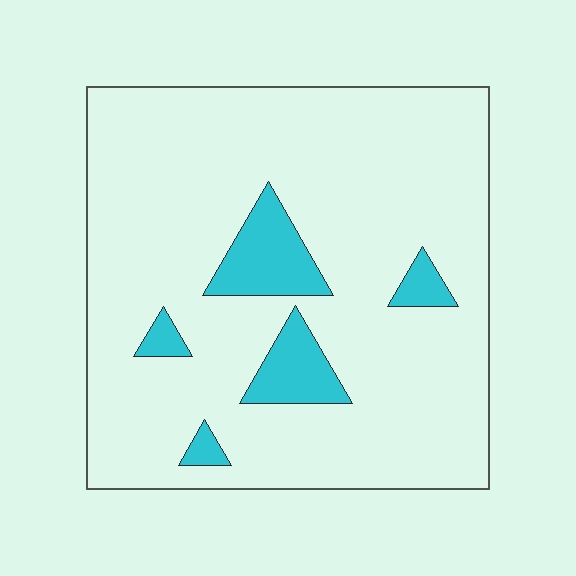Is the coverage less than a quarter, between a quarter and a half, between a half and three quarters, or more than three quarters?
Less than a quarter.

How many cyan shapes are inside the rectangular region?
5.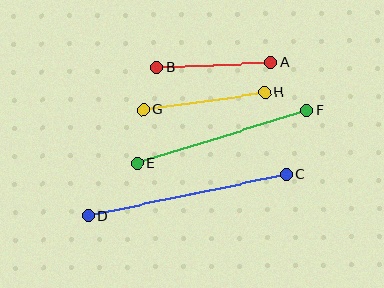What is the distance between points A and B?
The distance is approximately 114 pixels.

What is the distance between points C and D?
The distance is approximately 203 pixels.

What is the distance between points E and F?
The distance is approximately 177 pixels.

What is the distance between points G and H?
The distance is approximately 123 pixels.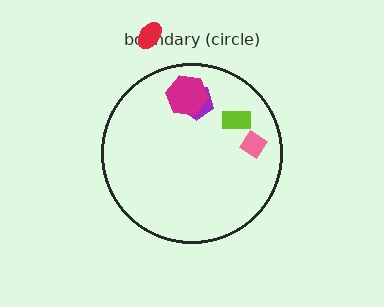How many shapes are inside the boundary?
4 inside, 1 outside.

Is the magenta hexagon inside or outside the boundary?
Inside.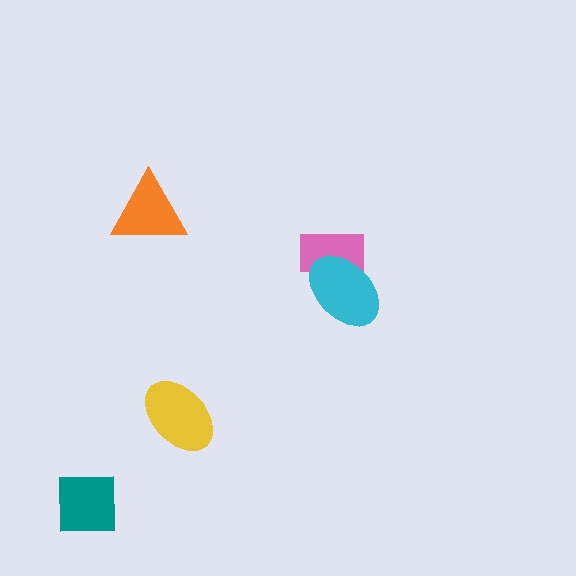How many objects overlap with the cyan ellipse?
1 object overlaps with the cyan ellipse.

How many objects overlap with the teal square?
0 objects overlap with the teal square.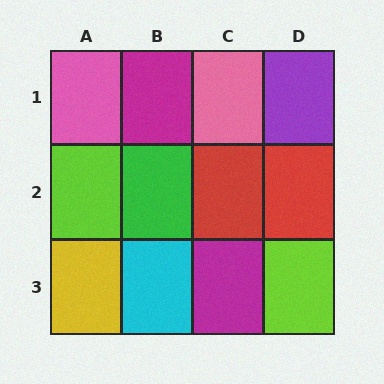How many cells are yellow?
1 cell is yellow.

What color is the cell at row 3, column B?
Cyan.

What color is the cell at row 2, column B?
Green.